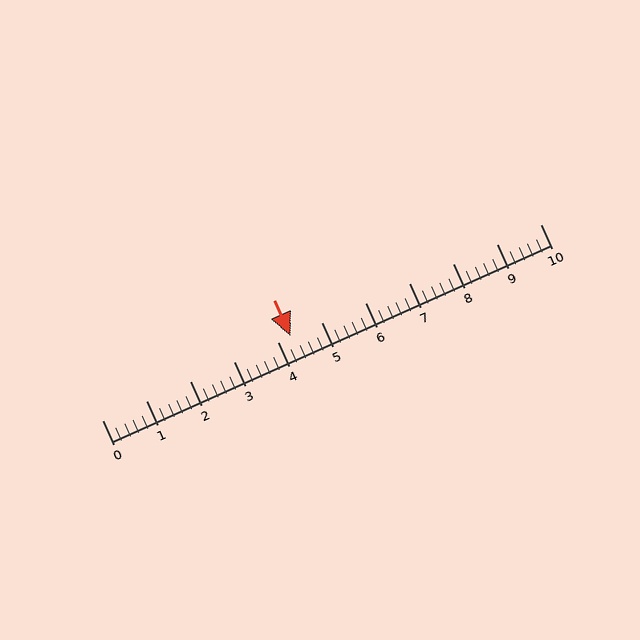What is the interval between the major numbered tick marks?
The major tick marks are spaced 1 units apart.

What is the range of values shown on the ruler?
The ruler shows values from 0 to 10.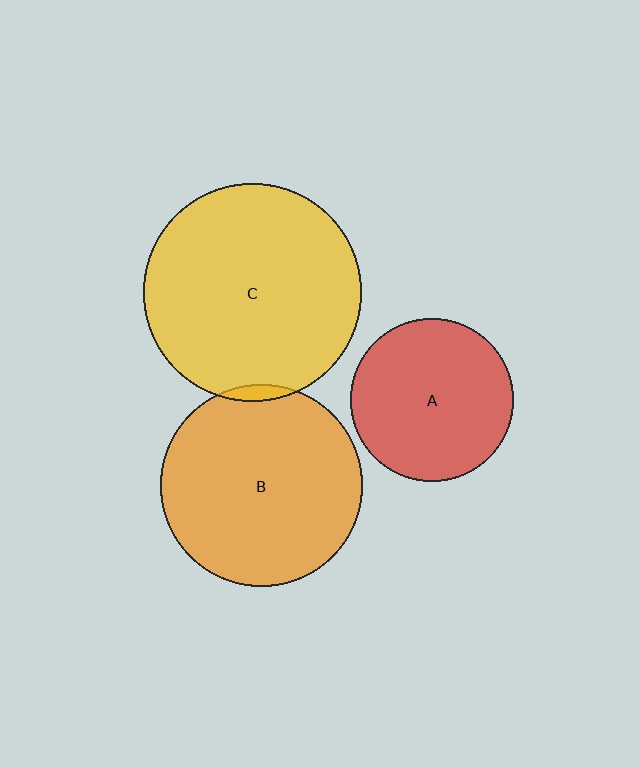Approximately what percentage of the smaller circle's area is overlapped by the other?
Approximately 5%.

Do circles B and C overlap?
Yes.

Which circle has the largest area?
Circle C (yellow).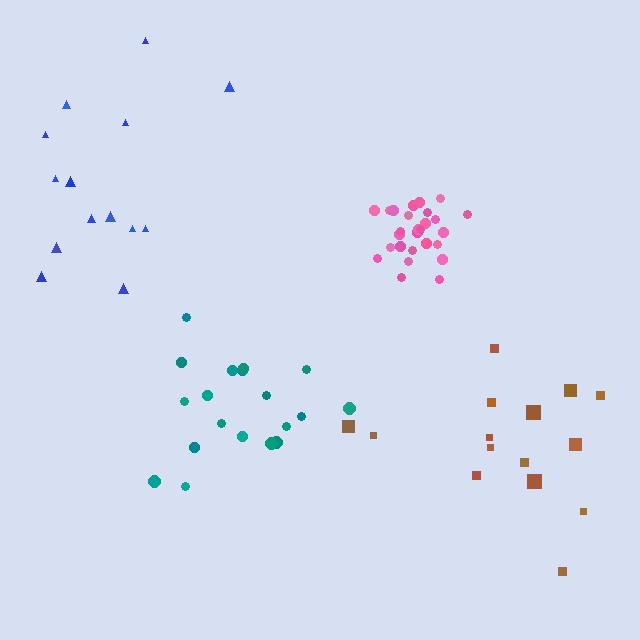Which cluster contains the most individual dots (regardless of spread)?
Pink (27).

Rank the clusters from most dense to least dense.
pink, teal, blue, brown.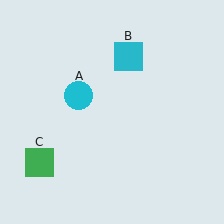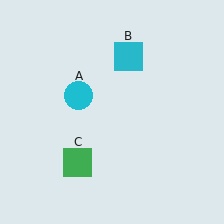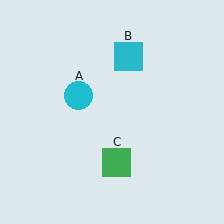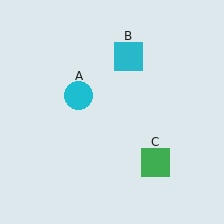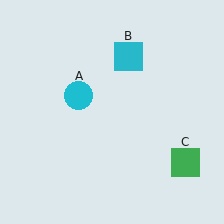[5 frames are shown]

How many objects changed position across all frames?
1 object changed position: green square (object C).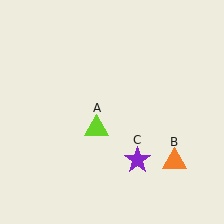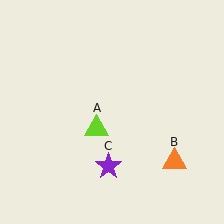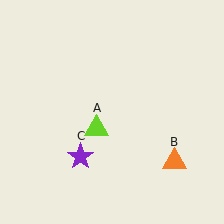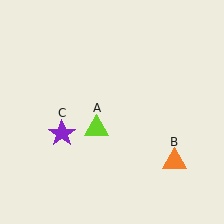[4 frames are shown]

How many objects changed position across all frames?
1 object changed position: purple star (object C).